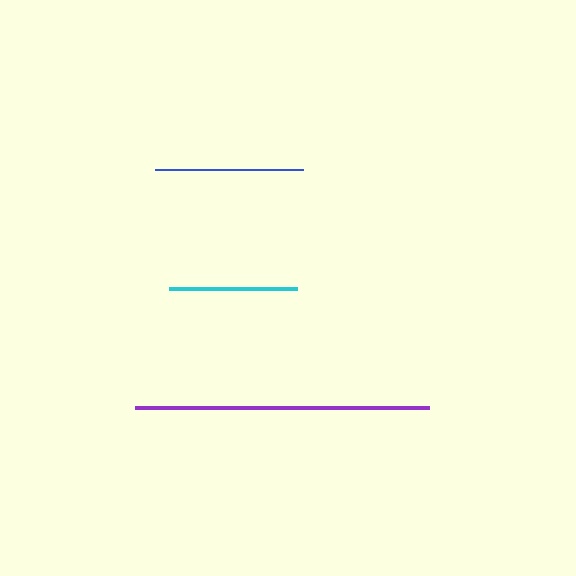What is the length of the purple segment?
The purple segment is approximately 293 pixels long.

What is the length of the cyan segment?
The cyan segment is approximately 128 pixels long.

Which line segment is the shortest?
The cyan line is the shortest at approximately 128 pixels.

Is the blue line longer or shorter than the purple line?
The purple line is longer than the blue line.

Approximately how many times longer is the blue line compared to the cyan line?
The blue line is approximately 1.2 times the length of the cyan line.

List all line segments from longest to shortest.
From longest to shortest: purple, blue, cyan.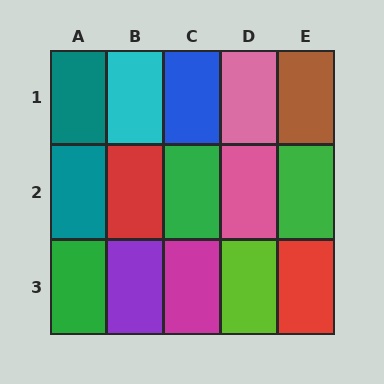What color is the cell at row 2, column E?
Green.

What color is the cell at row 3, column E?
Red.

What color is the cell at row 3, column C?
Magenta.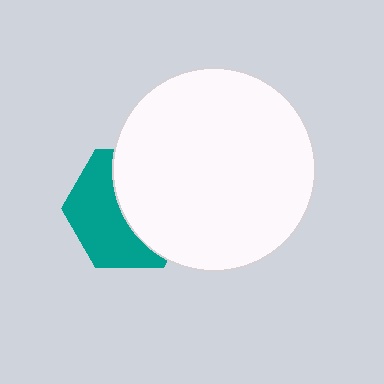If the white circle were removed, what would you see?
You would see the complete teal hexagon.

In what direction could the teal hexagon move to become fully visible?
The teal hexagon could move left. That would shift it out from behind the white circle entirely.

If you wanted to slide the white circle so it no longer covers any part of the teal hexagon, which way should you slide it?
Slide it right — that is the most direct way to separate the two shapes.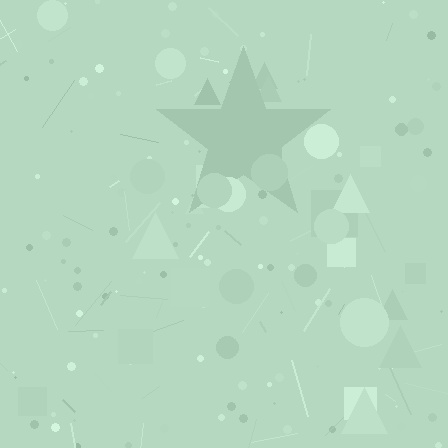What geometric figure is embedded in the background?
A star is embedded in the background.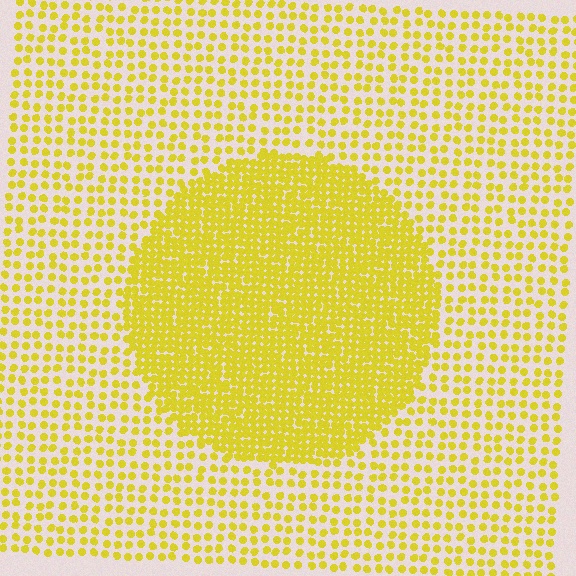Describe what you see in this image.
The image contains small yellow elements arranged at two different densities. A circle-shaped region is visible where the elements are more densely packed than the surrounding area.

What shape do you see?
I see a circle.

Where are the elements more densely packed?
The elements are more densely packed inside the circle boundary.